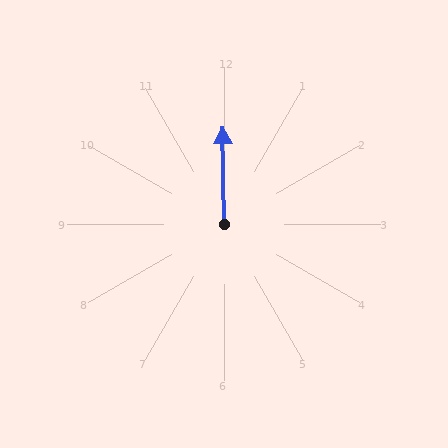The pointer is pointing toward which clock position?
Roughly 12 o'clock.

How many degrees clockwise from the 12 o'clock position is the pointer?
Approximately 359 degrees.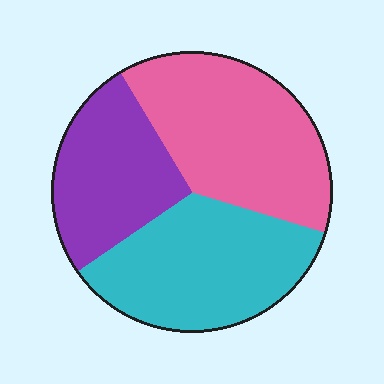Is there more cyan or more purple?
Cyan.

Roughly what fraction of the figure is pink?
Pink takes up about three eighths (3/8) of the figure.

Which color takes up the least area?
Purple, at roughly 25%.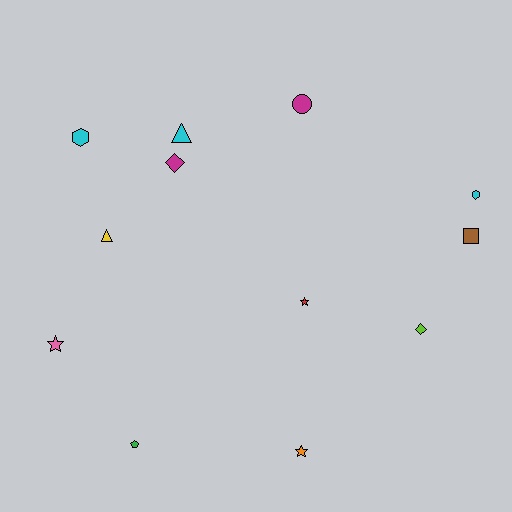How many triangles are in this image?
There are 2 triangles.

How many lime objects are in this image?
There is 1 lime object.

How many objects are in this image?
There are 12 objects.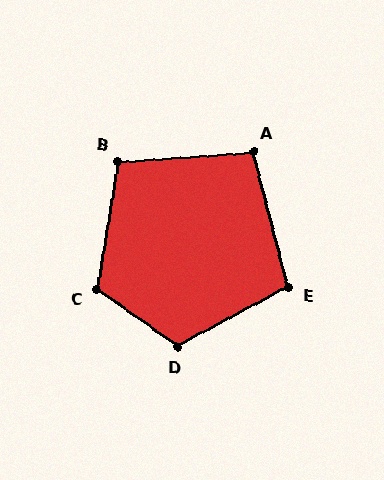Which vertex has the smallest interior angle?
A, at approximately 100 degrees.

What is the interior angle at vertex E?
Approximately 104 degrees (obtuse).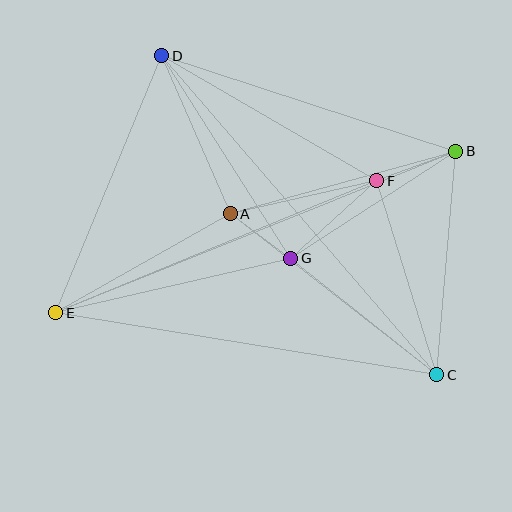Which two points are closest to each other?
Points A and G are closest to each other.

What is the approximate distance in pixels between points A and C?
The distance between A and C is approximately 262 pixels.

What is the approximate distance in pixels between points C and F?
The distance between C and F is approximately 203 pixels.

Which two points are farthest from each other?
Points B and E are farthest from each other.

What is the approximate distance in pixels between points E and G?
The distance between E and G is approximately 242 pixels.